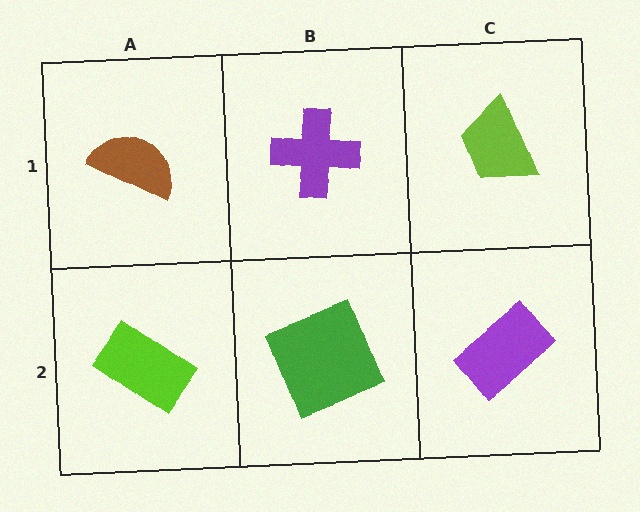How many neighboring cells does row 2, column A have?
2.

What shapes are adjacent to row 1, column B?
A green square (row 2, column B), a brown semicircle (row 1, column A), a lime trapezoid (row 1, column C).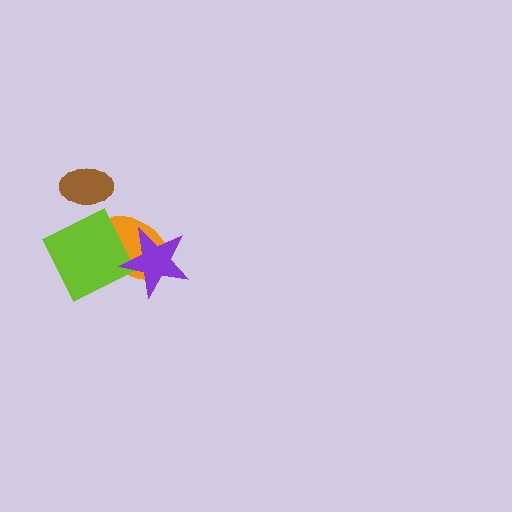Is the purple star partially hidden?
No, no other shape covers it.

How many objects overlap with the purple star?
2 objects overlap with the purple star.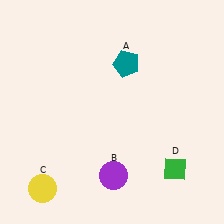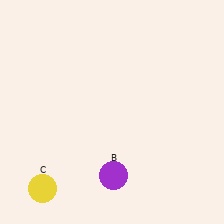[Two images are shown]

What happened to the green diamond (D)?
The green diamond (D) was removed in Image 2. It was in the bottom-right area of Image 1.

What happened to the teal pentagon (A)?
The teal pentagon (A) was removed in Image 2. It was in the top-right area of Image 1.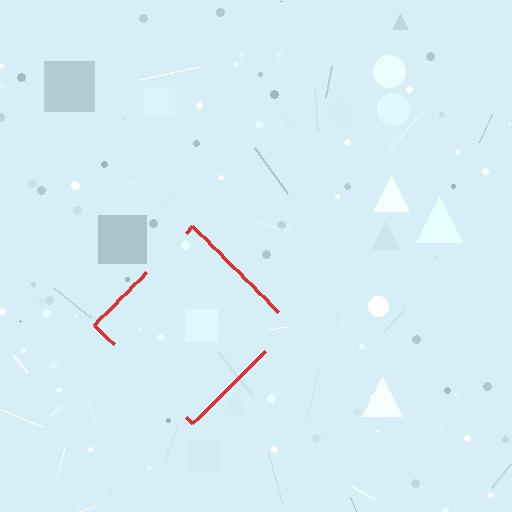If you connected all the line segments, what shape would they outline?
They would outline a diamond.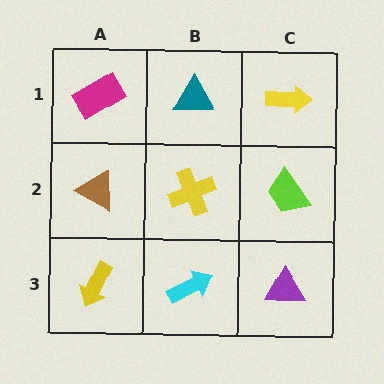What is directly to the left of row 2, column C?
A yellow cross.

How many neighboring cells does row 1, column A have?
2.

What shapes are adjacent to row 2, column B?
A teal triangle (row 1, column B), a cyan arrow (row 3, column B), a brown triangle (row 2, column A), a lime trapezoid (row 2, column C).